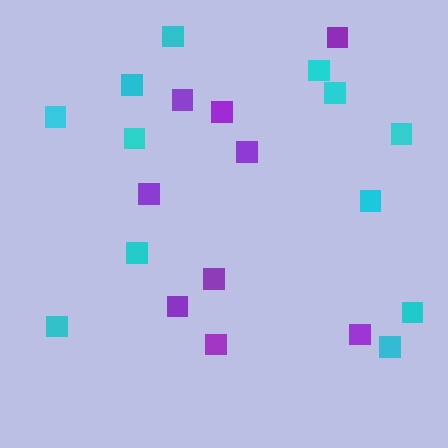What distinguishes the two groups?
There are 2 groups: one group of purple squares (9) and one group of cyan squares (12).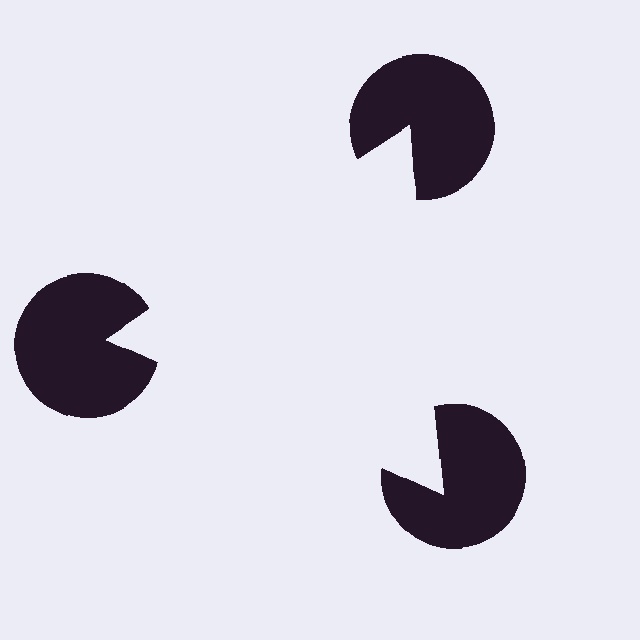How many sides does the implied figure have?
3 sides.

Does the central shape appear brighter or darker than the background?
It typically appears slightly brighter than the background, even though no actual brightness change is drawn.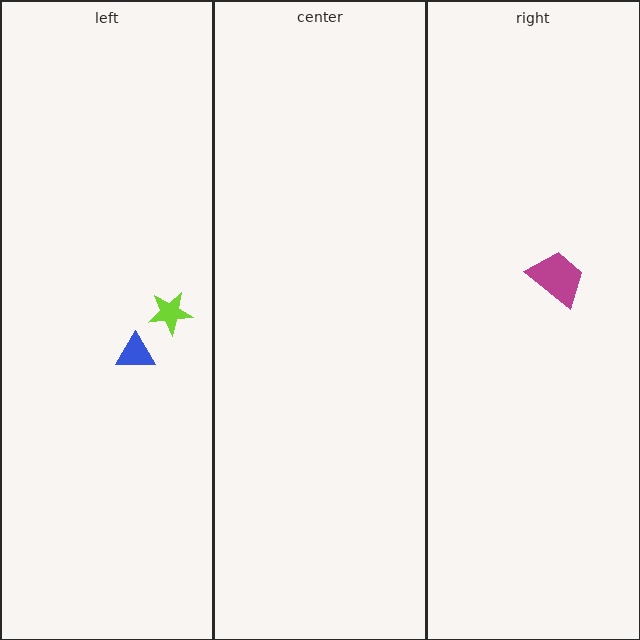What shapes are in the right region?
The magenta trapezoid.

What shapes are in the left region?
The lime star, the blue triangle.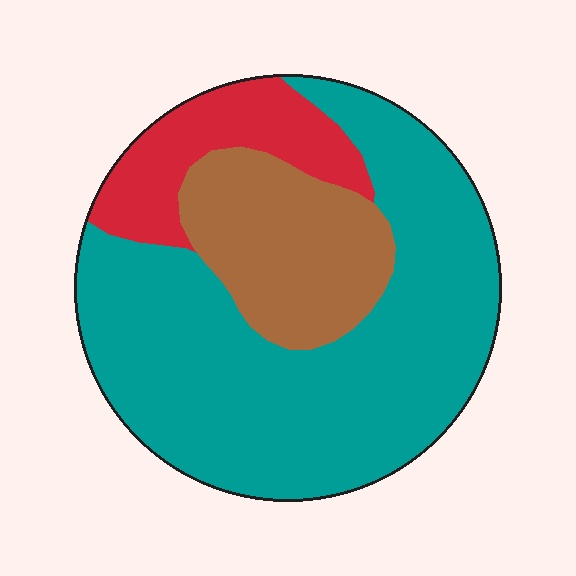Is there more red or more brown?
Brown.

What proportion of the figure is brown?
Brown takes up about one fifth (1/5) of the figure.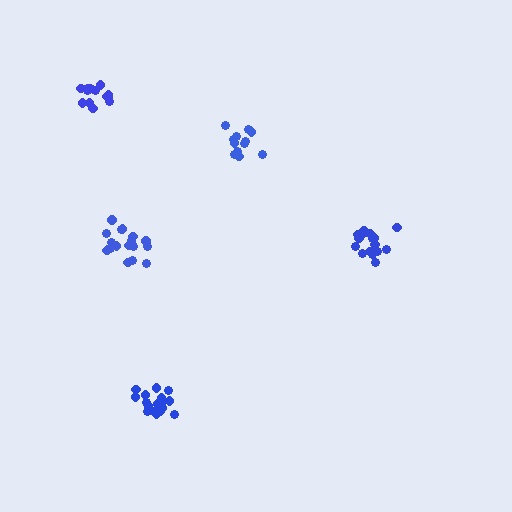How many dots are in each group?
Group 1: 12 dots, Group 2: 17 dots, Group 3: 18 dots, Group 4: 17 dots, Group 5: 13 dots (77 total).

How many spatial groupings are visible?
There are 5 spatial groupings.